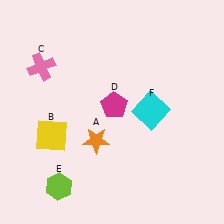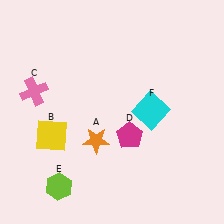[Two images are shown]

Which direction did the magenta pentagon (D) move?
The magenta pentagon (D) moved down.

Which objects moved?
The objects that moved are: the pink cross (C), the magenta pentagon (D).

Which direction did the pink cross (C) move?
The pink cross (C) moved down.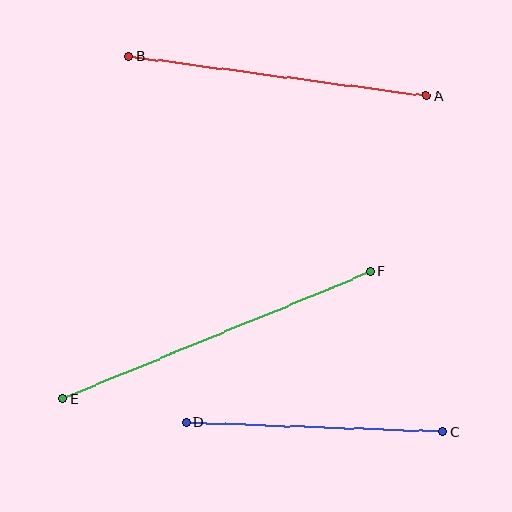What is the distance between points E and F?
The distance is approximately 333 pixels.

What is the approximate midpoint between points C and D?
The midpoint is at approximately (314, 427) pixels.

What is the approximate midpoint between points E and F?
The midpoint is at approximately (217, 335) pixels.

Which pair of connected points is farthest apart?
Points E and F are farthest apart.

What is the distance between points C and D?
The distance is approximately 257 pixels.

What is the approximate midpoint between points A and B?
The midpoint is at approximately (278, 76) pixels.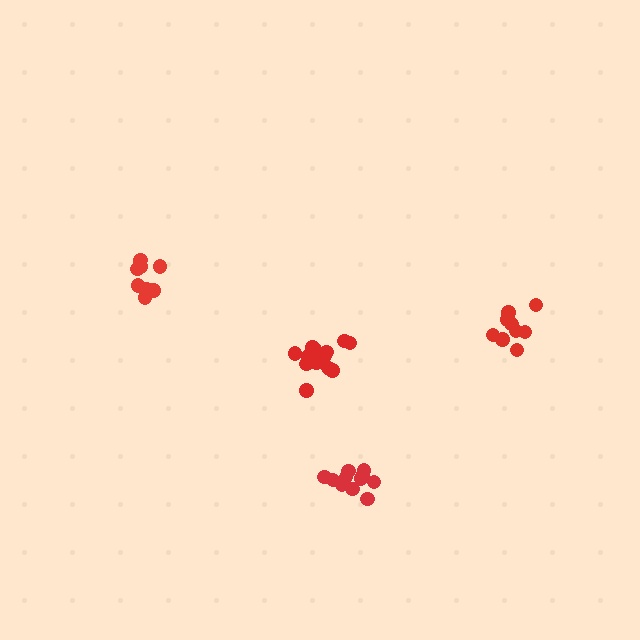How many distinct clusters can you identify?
There are 4 distinct clusters.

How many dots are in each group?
Group 1: 11 dots, Group 2: 10 dots, Group 3: 9 dots, Group 4: 14 dots (44 total).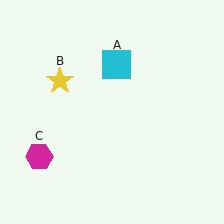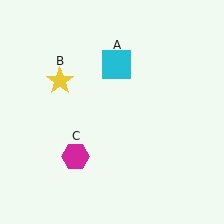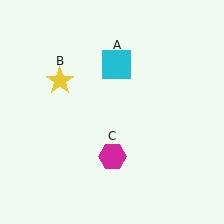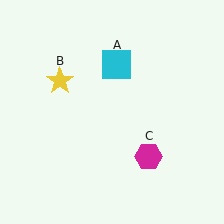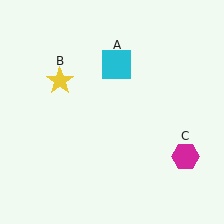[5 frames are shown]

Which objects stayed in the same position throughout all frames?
Cyan square (object A) and yellow star (object B) remained stationary.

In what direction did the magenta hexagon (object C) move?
The magenta hexagon (object C) moved right.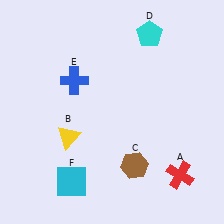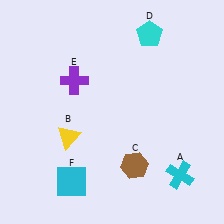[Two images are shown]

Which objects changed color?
A changed from red to cyan. E changed from blue to purple.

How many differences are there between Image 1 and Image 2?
There are 2 differences between the two images.